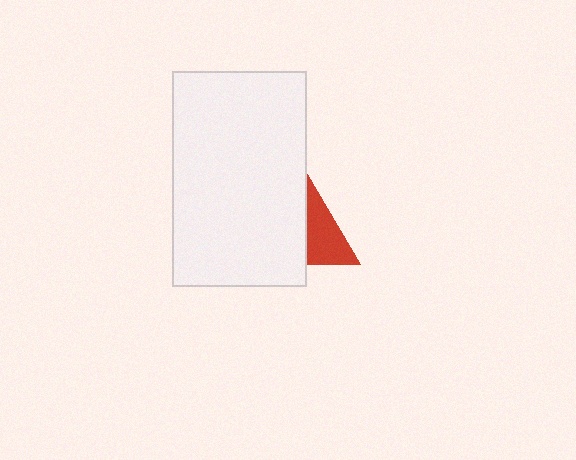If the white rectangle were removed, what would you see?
You would see the complete red triangle.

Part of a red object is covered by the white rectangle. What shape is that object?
It is a triangle.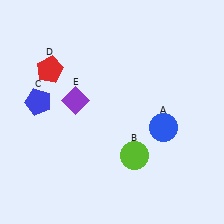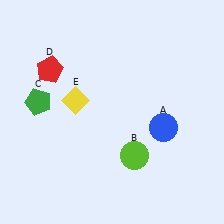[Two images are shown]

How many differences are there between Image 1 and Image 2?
There are 2 differences between the two images.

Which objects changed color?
C changed from blue to green. E changed from purple to yellow.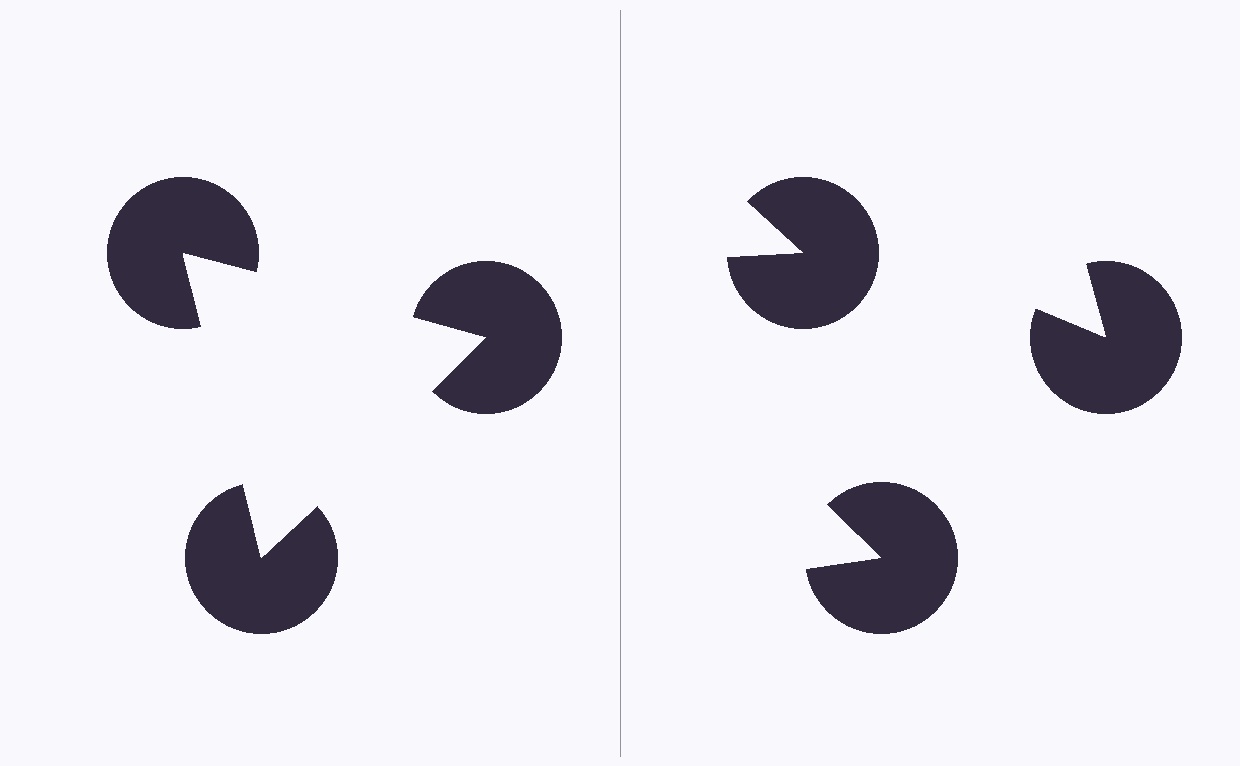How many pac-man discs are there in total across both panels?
6 — 3 on each side.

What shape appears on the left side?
An illusory triangle.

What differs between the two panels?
The pac-man discs are positioned identically on both sides; only the wedge orientations differ. On the left they align to a triangle; on the right they are misaligned.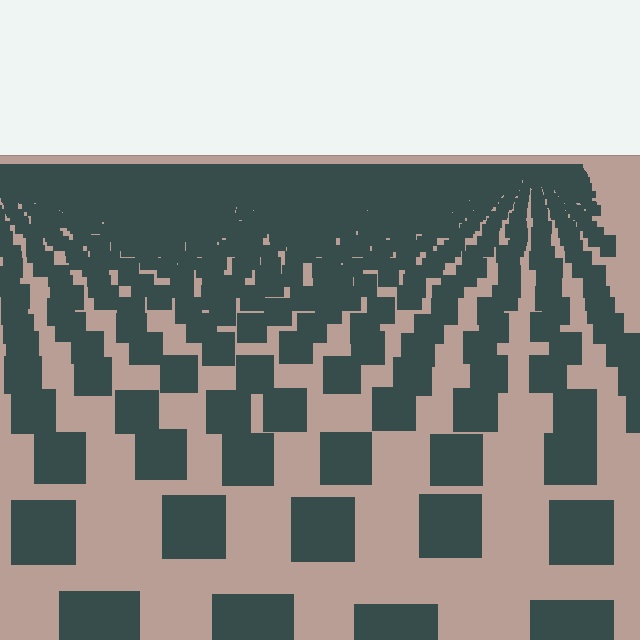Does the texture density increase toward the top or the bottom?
Density increases toward the top.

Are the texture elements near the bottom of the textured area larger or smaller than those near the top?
Larger. Near the bottom, elements are closer to the viewer and appear at a bigger on-screen size.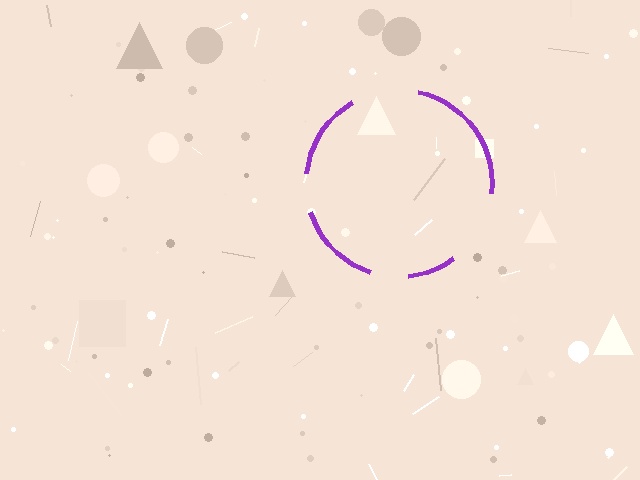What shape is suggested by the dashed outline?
The dashed outline suggests a circle.